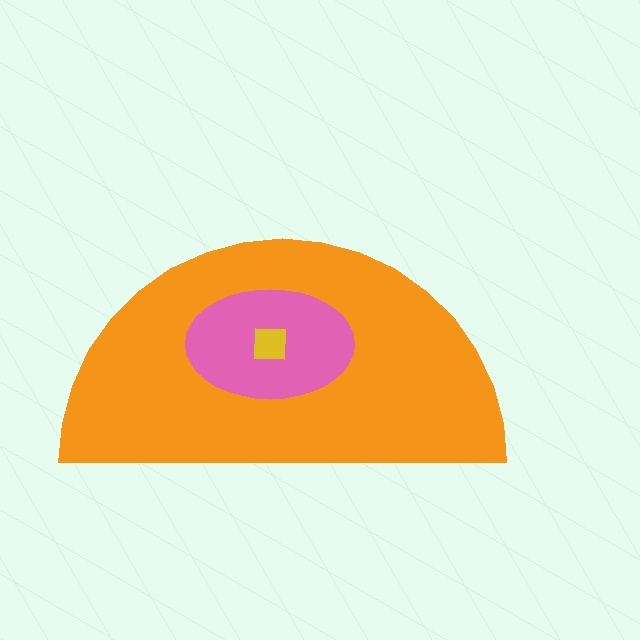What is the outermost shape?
The orange semicircle.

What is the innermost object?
The yellow square.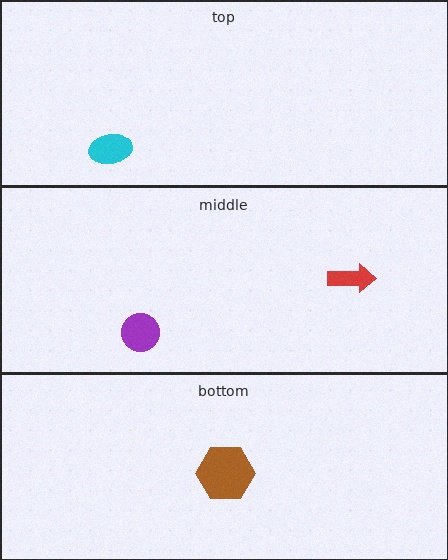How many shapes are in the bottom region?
1.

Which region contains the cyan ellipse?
The top region.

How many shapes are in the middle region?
2.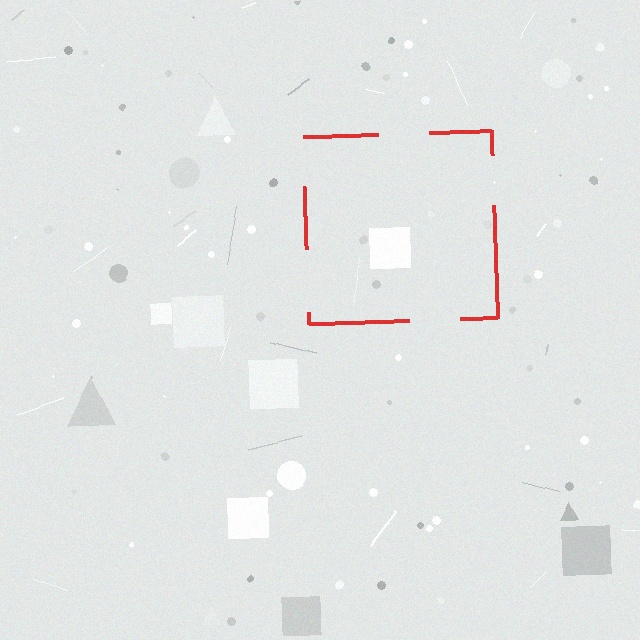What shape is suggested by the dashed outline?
The dashed outline suggests a square.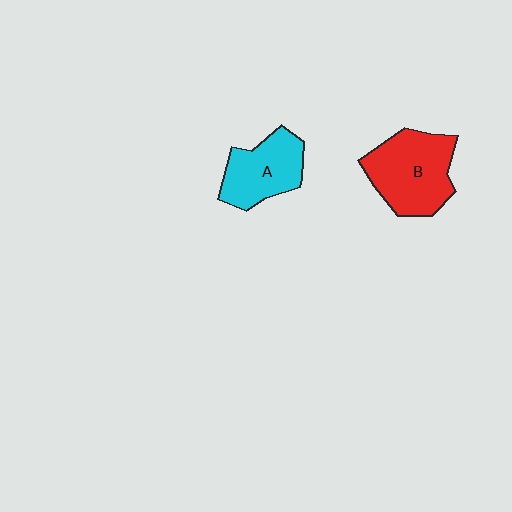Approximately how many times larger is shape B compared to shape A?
Approximately 1.3 times.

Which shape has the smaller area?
Shape A (cyan).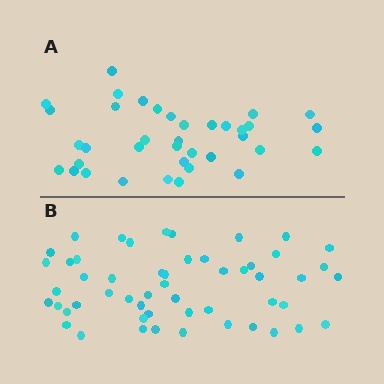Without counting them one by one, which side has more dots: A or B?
Region B (the bottom region) has more dots.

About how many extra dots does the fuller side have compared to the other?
Region B has approximately 15 more dots than region A.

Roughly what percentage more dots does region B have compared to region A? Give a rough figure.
About 45% more.